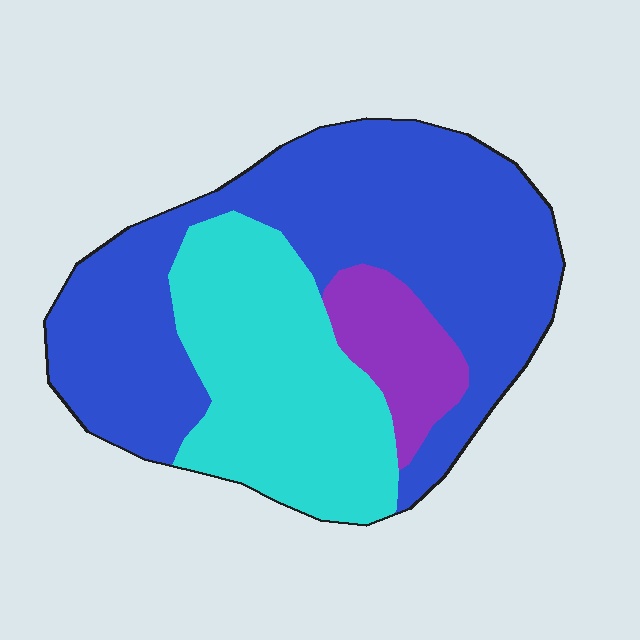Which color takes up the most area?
Blue, at roughly 55%.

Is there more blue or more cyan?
Blue.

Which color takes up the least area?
Purple, at roughly 10%.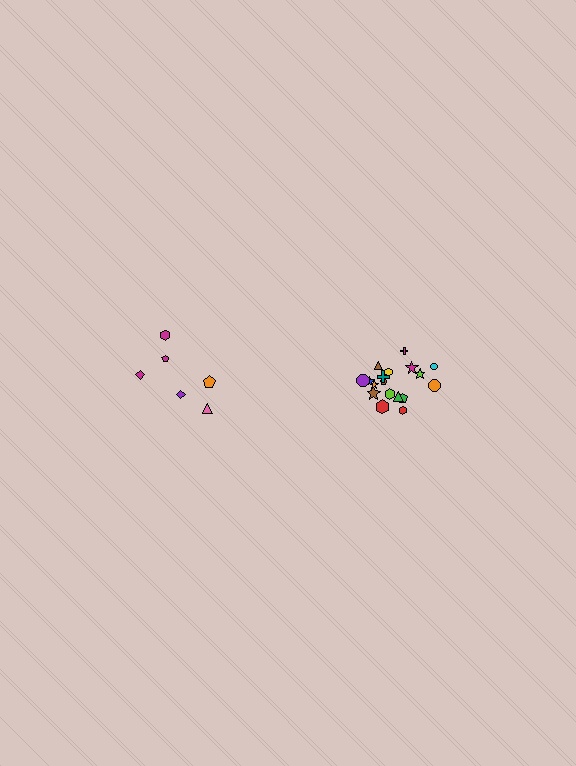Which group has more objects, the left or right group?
The right group.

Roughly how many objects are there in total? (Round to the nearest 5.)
Roughly 25 objects in total.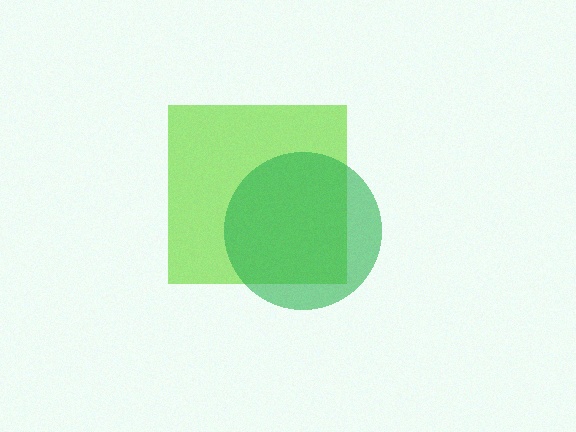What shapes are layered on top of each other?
The layered shapes are: a lime square, a green circle.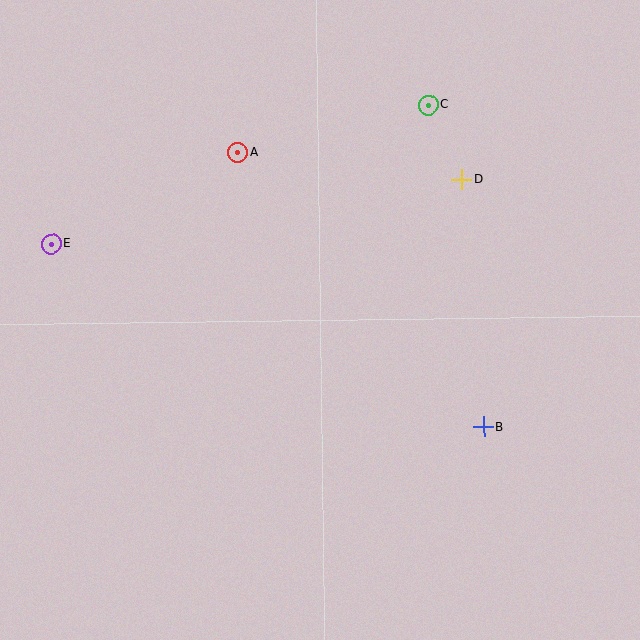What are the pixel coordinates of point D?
Point D is at (462, 180).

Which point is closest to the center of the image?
Point A at (237, 152) is closest to the center.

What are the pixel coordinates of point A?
Point A is at (237, 152).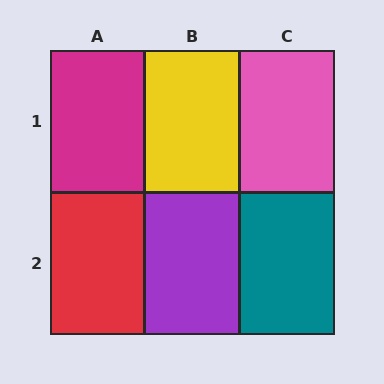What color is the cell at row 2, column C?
Teal.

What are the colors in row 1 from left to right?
Magenta, yellow, pink.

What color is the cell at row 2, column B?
Purple.